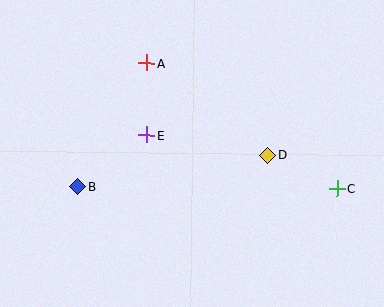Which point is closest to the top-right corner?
Point D is closest to the top-right corner.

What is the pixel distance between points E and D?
The distance between E and D is 122 pixels.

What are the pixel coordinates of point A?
Point A is at (147, 63).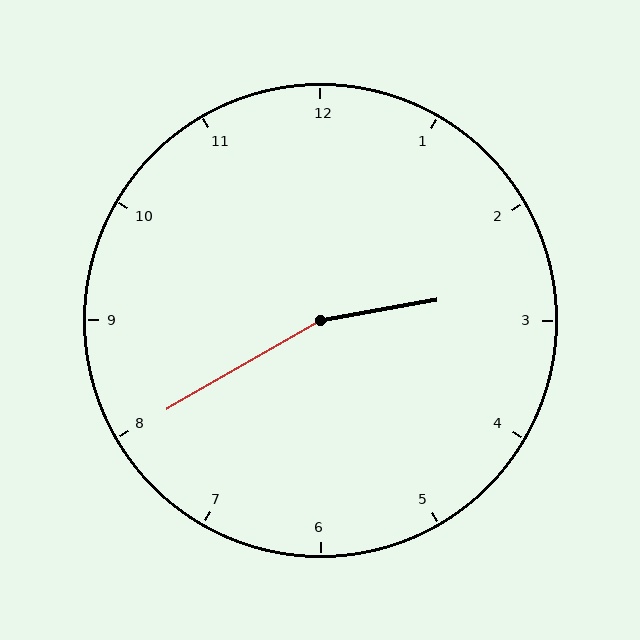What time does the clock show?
2:40.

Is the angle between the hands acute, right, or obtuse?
It is obtuse.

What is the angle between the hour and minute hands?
Approximately 160 degrees.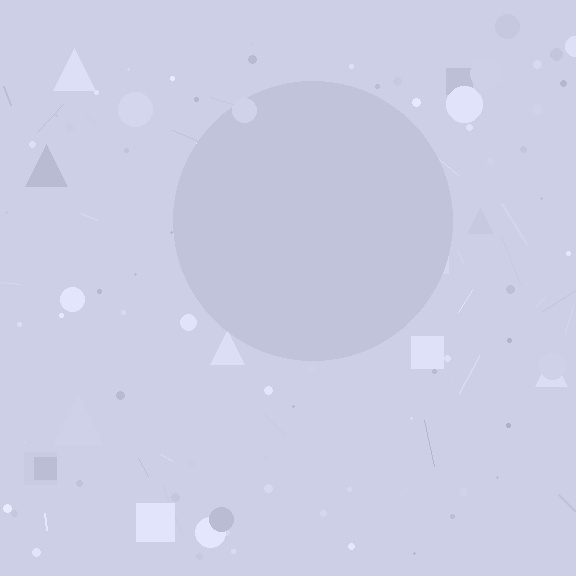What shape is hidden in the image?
A circle is hidden in the image.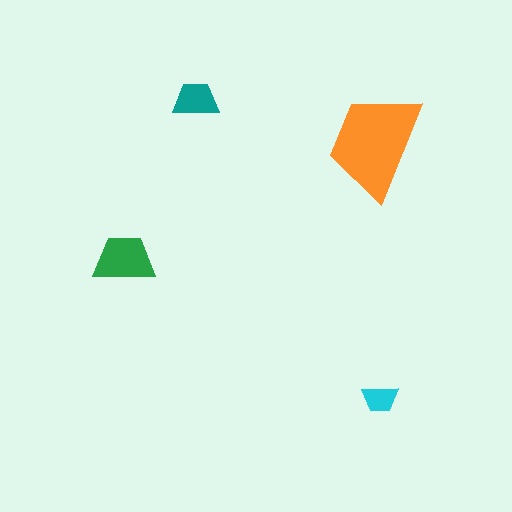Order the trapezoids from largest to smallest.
the orange one, the green one, the teal one, the cyan one.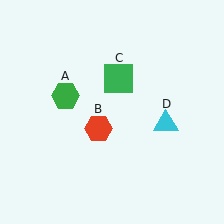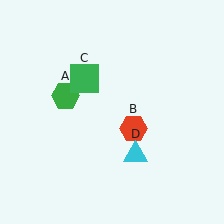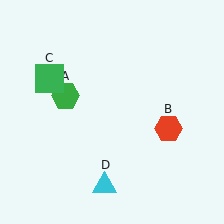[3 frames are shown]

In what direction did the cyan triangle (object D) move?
The cyan triangle (object D) moved down and to the left.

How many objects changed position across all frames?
3 objects changed position: red hexagon (object B), green square (object C), cyan triangle (object D).